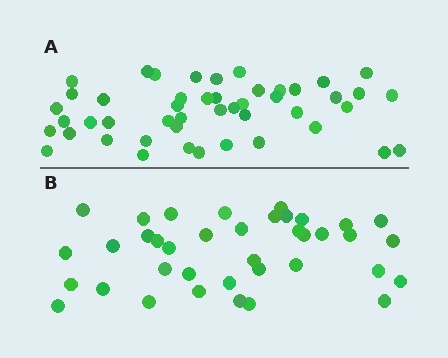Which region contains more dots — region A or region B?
Region A (the top region) has more dots.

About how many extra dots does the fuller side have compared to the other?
Region A has roughly 8 or so more dots than region B.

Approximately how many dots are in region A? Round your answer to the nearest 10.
About 50 dots. (The exact count is 47, which rounds to 50.)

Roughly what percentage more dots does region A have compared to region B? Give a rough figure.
About 25% more.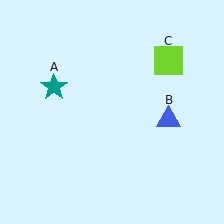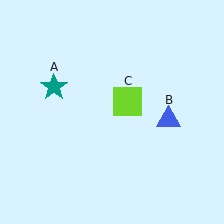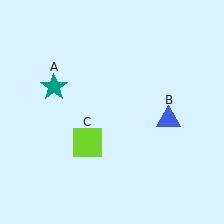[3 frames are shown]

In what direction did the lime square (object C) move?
The lime square (object C) moved down and to the left.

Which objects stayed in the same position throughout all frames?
Teal star (object A) and blue triangle (object B) remained stationary.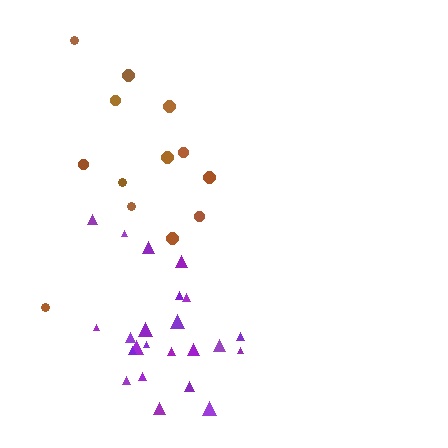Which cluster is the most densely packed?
Purple.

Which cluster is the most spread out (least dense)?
Brown.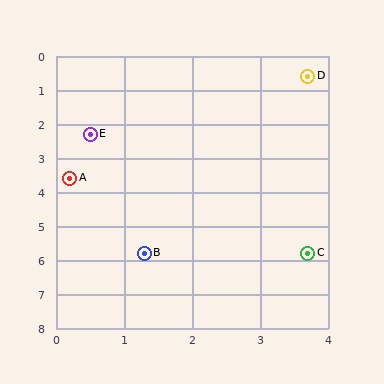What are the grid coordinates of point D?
Point D is at approximately (3.7, 0.6).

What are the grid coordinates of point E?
Point E is at approximately (0.5, 2.3).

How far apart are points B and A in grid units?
Points B and A are about 2.5 grid units apart.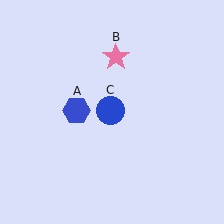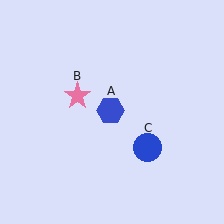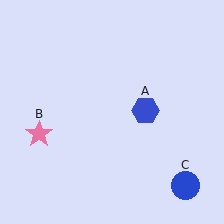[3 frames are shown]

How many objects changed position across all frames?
3 objects changed position: blue hexagon (object A), pink star (object B), blue circle (object C).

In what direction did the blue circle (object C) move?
The blue circle (object C) moved down and to the right.